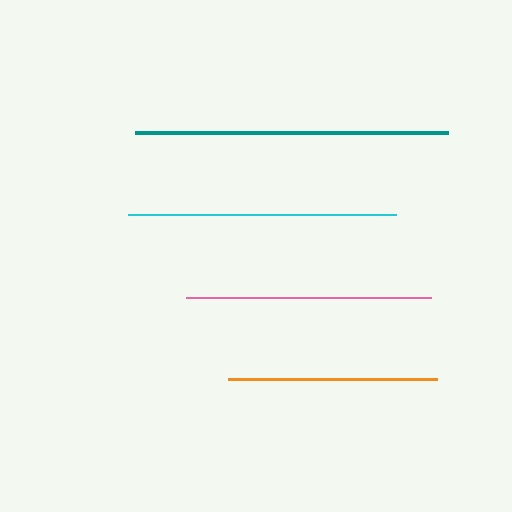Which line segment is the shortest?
The orange line is the shortest at approximately 209 pixels.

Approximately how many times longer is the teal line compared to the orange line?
The teal line is approximately 1.5 times the length of the orange line.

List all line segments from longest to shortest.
From longest to shortest: teal, cyan, pink, orange.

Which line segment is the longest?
The teal line is the longest at approximately 313 pixels.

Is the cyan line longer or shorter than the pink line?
The cyan line is longer than the pink line.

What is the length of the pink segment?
The pink segment is approximately 245 pixels long.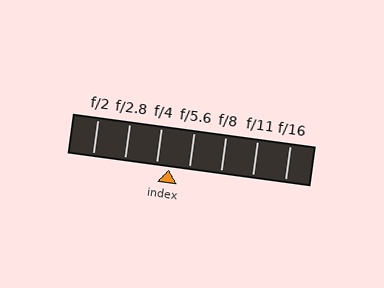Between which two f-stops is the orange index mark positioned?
The index mark is between f/4 and f/5.6.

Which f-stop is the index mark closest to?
The index mark is closest to f/4.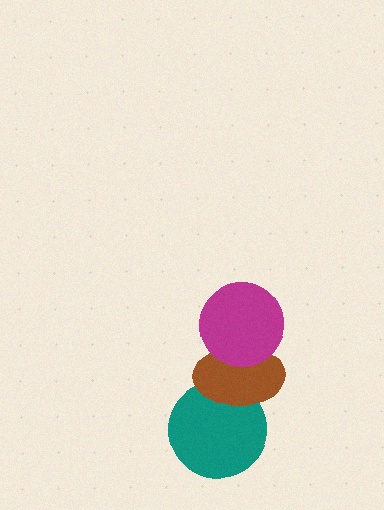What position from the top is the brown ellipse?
The brown ellipse is 2nd from the top.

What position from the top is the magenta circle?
The magenta circle is 1st from the top.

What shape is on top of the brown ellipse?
The magenta circle is on top of the brown ellipse.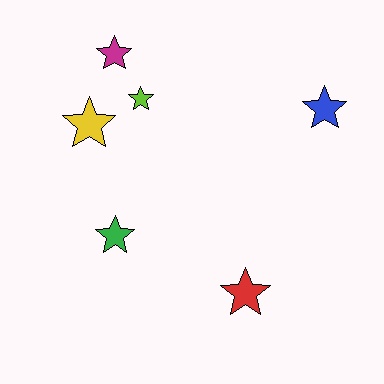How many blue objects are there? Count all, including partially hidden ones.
There is 1 blue object.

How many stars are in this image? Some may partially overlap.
There are 6 stars.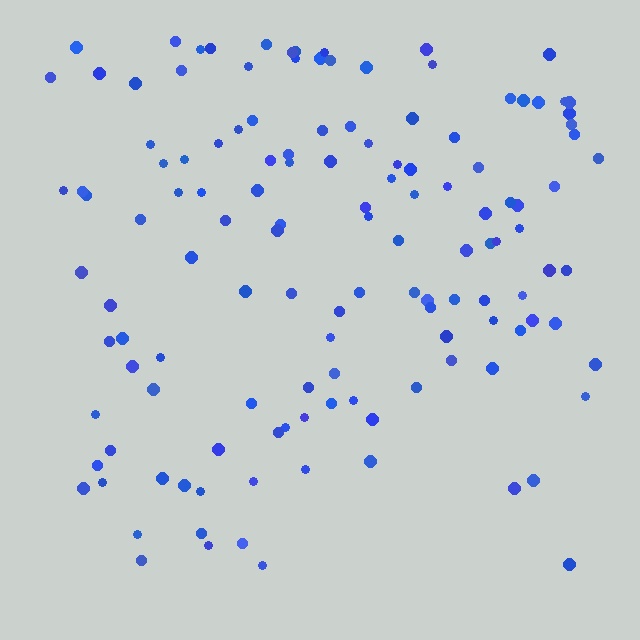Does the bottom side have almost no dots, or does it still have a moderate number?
Still a moderate number, just noticeably fewer than the top.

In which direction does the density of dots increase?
From bottom to top, with the top side densest.